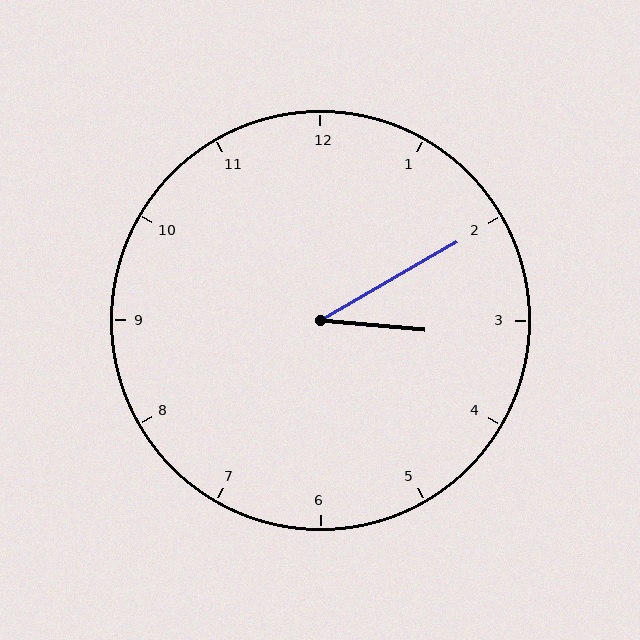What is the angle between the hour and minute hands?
Approximately 35 degrees.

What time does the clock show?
3:10.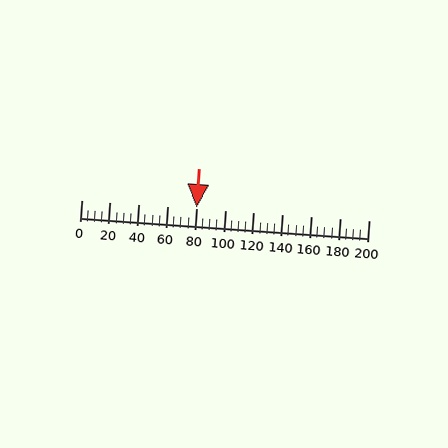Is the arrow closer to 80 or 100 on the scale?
The arrow is closer to 80.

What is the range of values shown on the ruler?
The ruler shows values from 0 to 200.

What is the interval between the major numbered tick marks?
The major tick marks are spaced 20 units apart.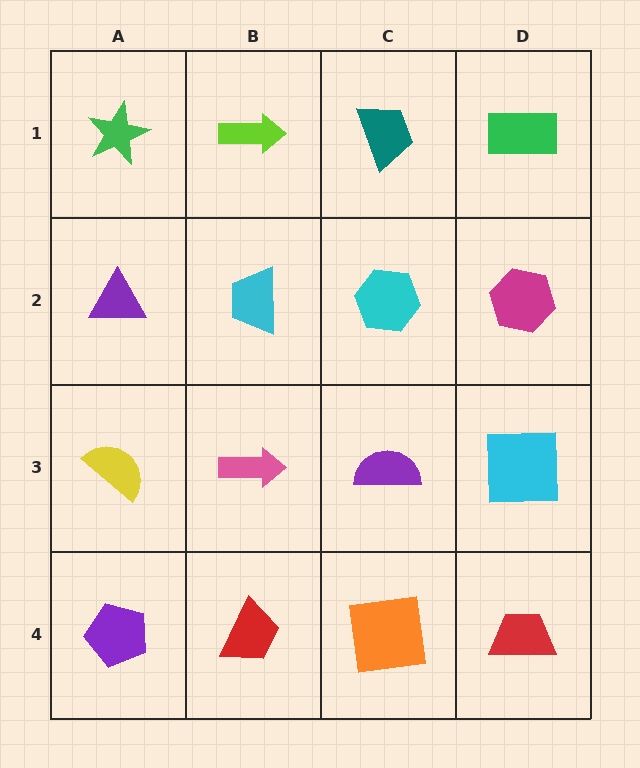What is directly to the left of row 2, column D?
A cyan hexagon.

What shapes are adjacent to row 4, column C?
A purple semicircle (row 3, column C), a red trapezoid (row 4, column B), a red trapezoid (row 4, column D).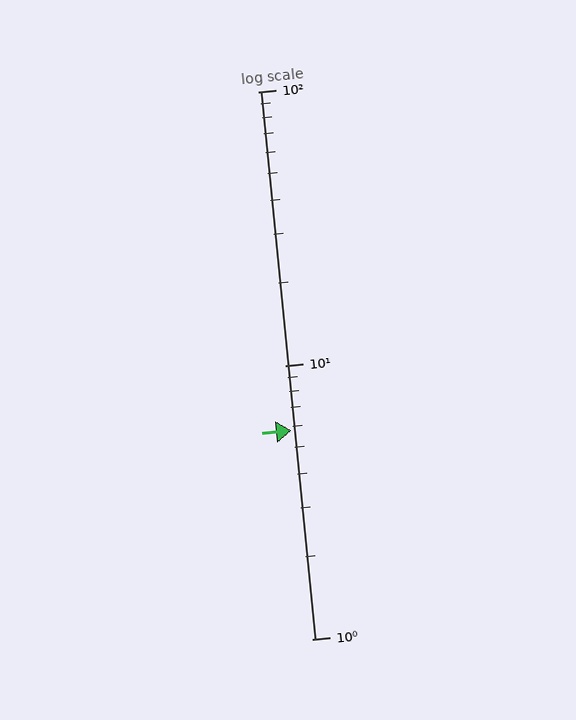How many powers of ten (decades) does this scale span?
The scale spans 2 decades, from 1 to 100.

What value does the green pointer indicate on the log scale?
The pointer indicates approximately 5.8.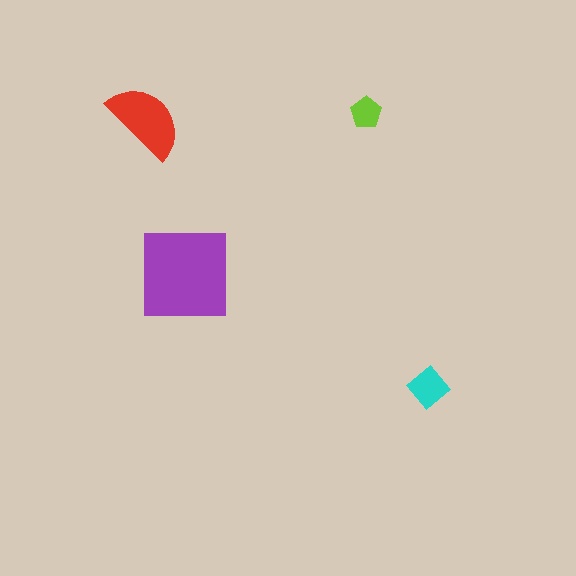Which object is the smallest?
The lime pentagon.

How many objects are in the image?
There are 4 objects in the image.